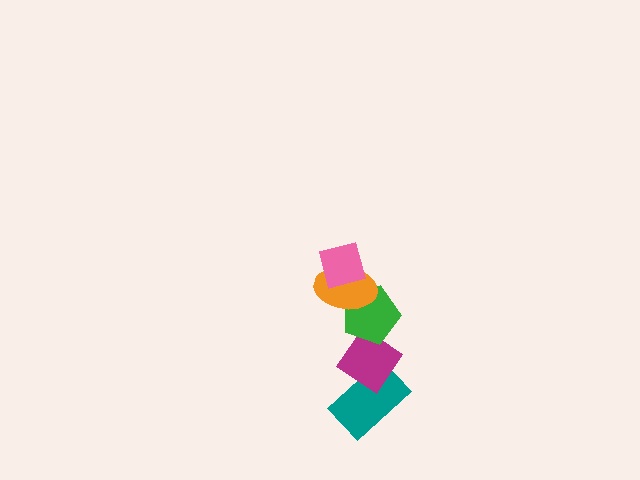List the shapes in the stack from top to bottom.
From top to bottom: the pink square, the orange ellipse, the green pentagon, the magenta diamond, the teal rectangle.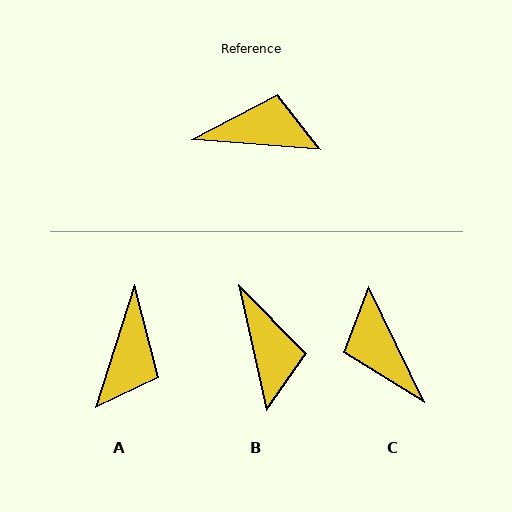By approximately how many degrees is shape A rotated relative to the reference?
Approximately 103 degrees clockwise.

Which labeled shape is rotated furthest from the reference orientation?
C, about 121 degrees away.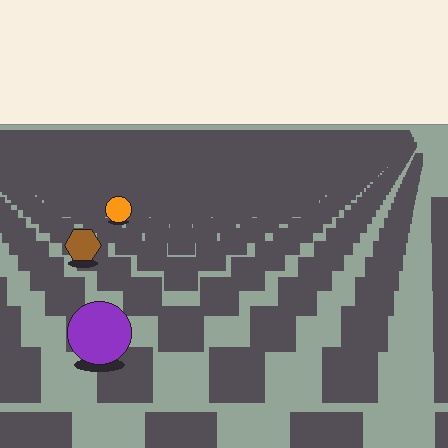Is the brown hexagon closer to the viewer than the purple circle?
No. The purple circle is closer — you can tell from the texture gradient: the ground texture is coarser near it.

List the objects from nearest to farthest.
From nearest to farthest: the purple circle, the brown hexagon, the orange circle.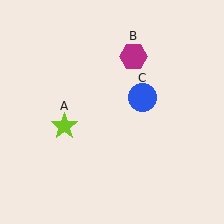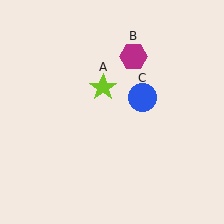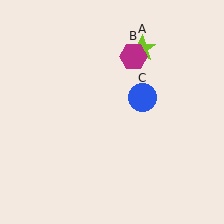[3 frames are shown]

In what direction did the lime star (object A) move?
The lime star (object A) moved up and to the right.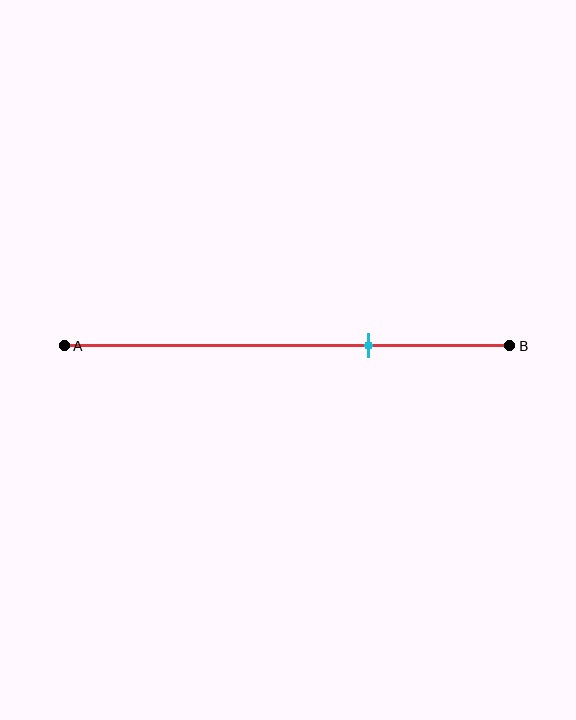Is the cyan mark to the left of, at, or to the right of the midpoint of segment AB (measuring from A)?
The cyan mark is to the right of the midpoint of segment AB.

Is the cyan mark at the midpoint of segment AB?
No, the mark is at about 70% from A, not at the 50% midpoint.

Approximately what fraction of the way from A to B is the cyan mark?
The cyan mark is approximately 70% of the way from A to B.